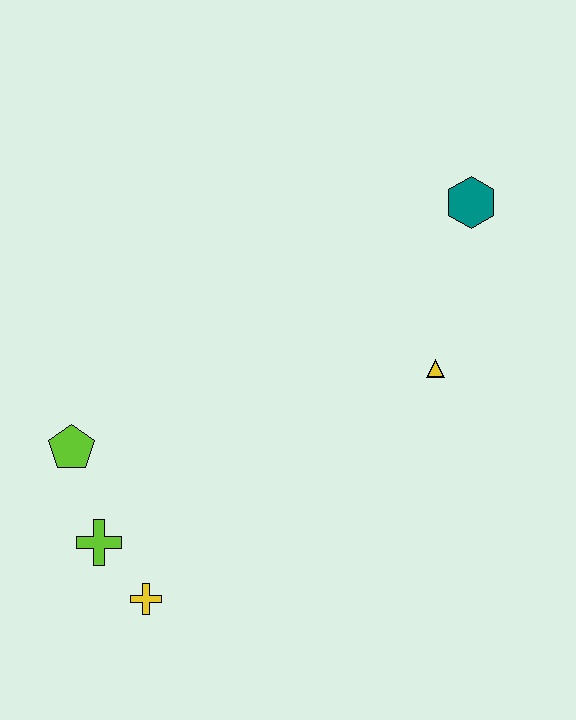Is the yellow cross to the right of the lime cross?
Yes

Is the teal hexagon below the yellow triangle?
No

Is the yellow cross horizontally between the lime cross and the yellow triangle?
Yes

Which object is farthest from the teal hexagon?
The yellow cross is farthest from the teal hexagon.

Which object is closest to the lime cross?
The yellow cross is closest to the lime cross.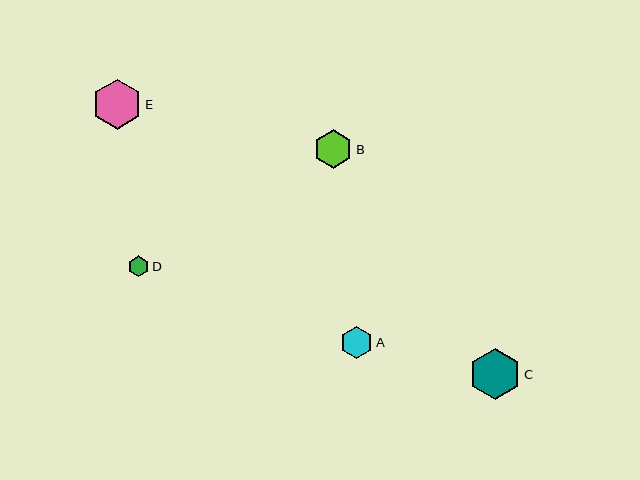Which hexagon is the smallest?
Hexagon D is the smallest with a size of approximately 21 pixels.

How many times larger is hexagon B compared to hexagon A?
Hexagon B is approximately 1.2 times the size of hexagon A.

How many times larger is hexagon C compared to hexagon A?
Hexagon C is approximately 1.6 times the size of hexagon A.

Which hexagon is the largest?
Hexagon C is the largest with a size of approximately 51 pixels.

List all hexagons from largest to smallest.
From largest to smallest: C, E, B, A, D.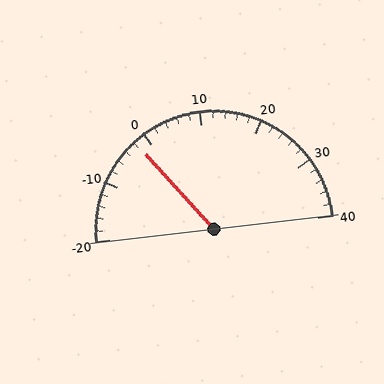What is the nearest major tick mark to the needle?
The nearest major tick mark is 0.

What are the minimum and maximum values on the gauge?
The gauge ranges from -20 to 40.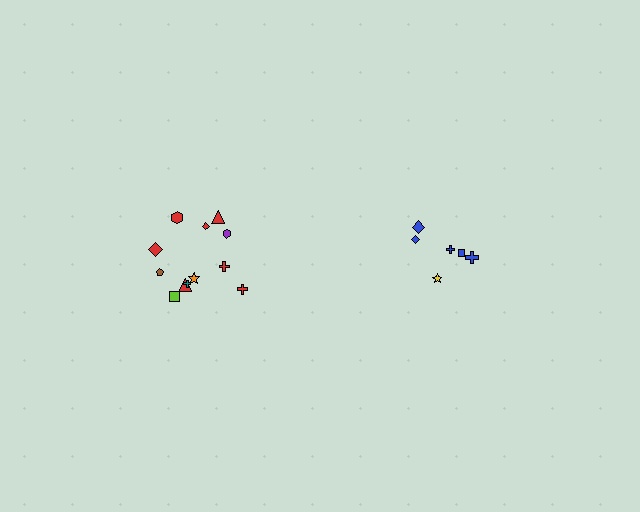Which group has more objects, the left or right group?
The left group.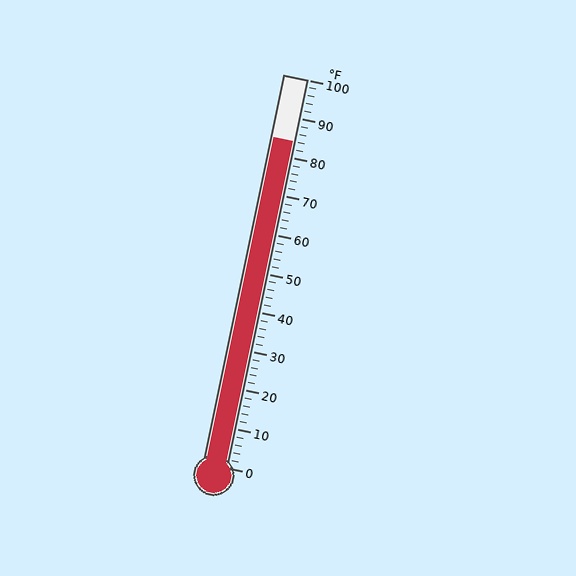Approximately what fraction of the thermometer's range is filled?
The thermometer is filled to approximately 85% of its range.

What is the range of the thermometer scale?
The thermometer scale ranges from 0°F to 100°F.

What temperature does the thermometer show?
The thermometer shows approximately 84°F.